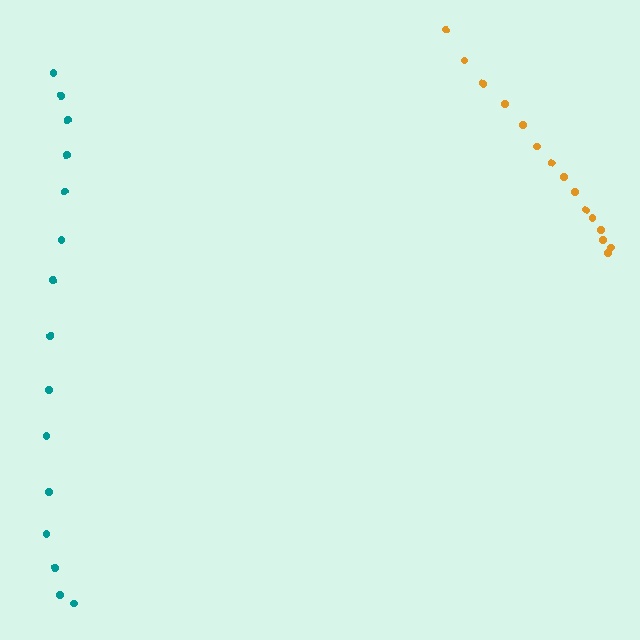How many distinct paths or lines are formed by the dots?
There are 2 distinct paths.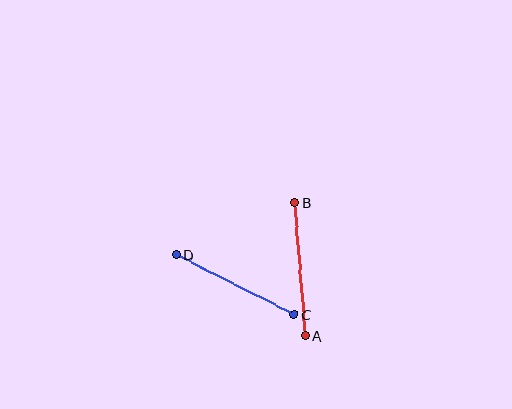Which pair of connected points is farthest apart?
Points A and B are farthest apart.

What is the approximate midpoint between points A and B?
The midpoint is at approximately (300, 269) pixels.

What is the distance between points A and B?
The distance is approximately 133 pixels.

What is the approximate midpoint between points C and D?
The midpoint is at approximately (235, 285) pixels.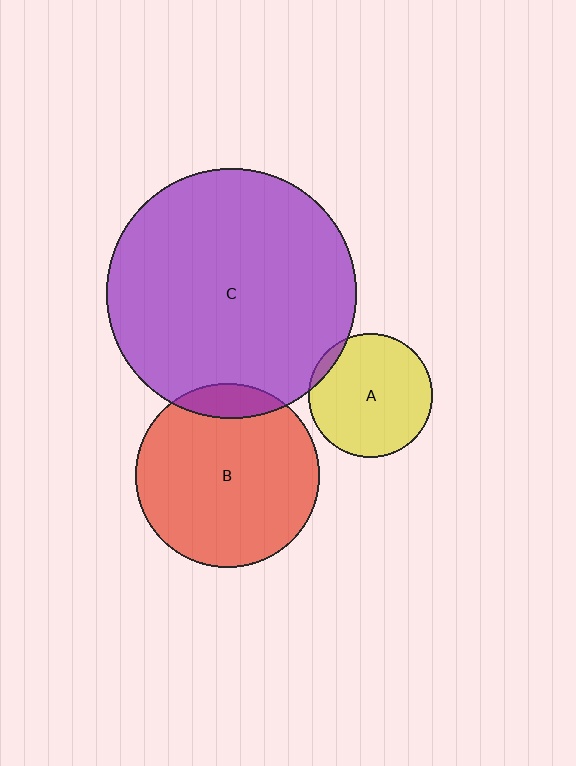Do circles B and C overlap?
Yes.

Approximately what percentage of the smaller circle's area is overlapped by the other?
Approximately 10%.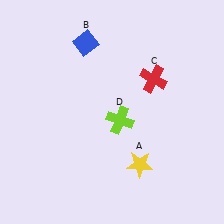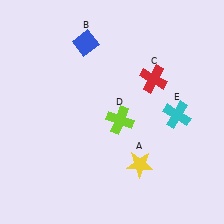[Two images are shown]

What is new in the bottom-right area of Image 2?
A cyan cross (E) was added in the bottom-right area of Image 2.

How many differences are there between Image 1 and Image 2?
There is 1 difference between the two images.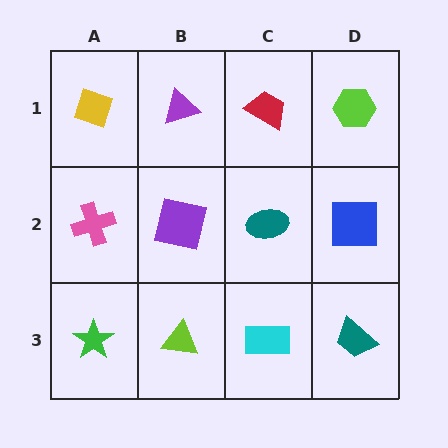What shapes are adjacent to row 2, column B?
A purple triangle (row 1, column B), a lime triangle (row 3, column B), a pink cross (row 2, column A), a teal ellipse (row 2, column C).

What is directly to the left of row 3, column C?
A lime triangle.